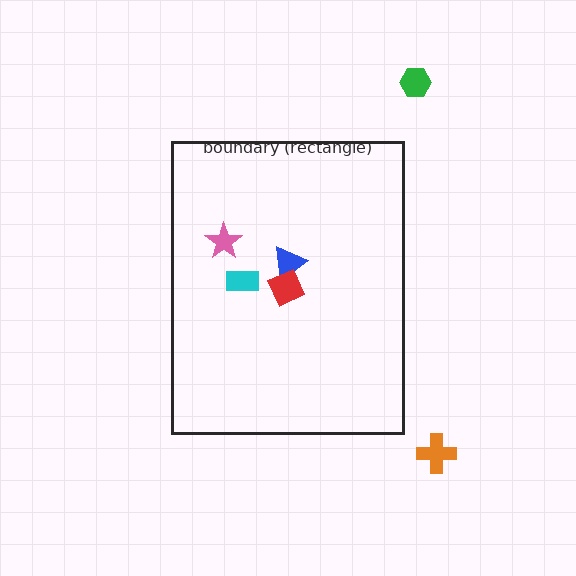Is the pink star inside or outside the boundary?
Inside.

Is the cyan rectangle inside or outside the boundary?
Inside.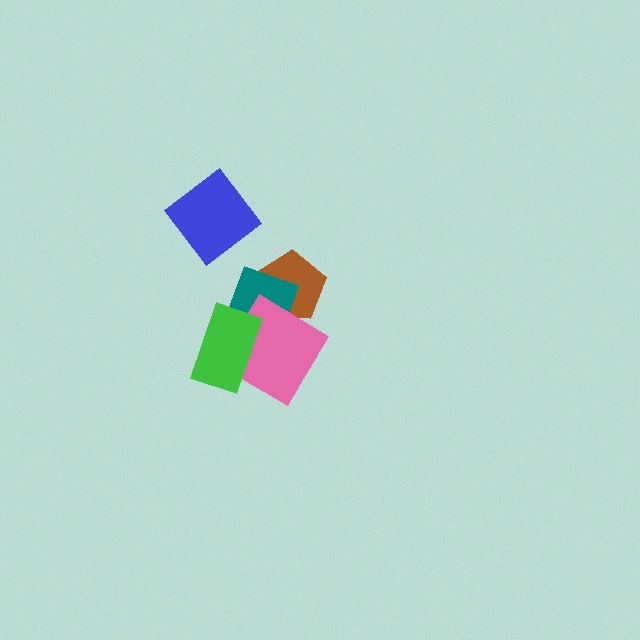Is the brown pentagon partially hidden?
Yes, it is partially covered by another shape.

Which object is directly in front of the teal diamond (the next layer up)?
The pink diamond is directly in front of the teal diamond.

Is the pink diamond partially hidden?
Yes, it is partially covered by another shape.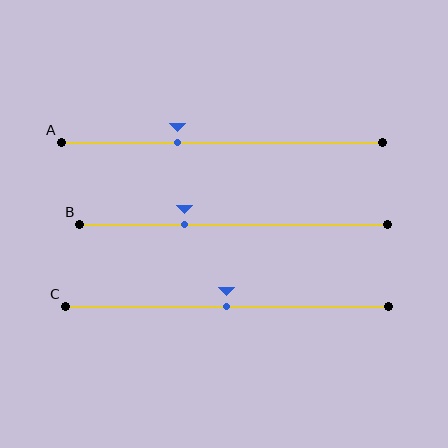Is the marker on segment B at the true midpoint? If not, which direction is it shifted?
No, the marker on segment B is shifted to the left by about 16% of the segment length.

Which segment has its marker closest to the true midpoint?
Segment C has its marker closest to the true midpoint.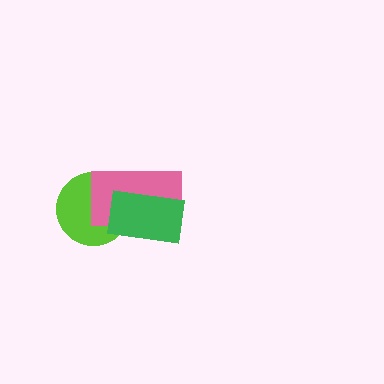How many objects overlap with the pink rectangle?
2 objects overlap with the pink rectangle.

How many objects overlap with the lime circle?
2 objects overlap with the lime circle.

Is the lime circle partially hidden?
Yes, it is partially covered by another shape.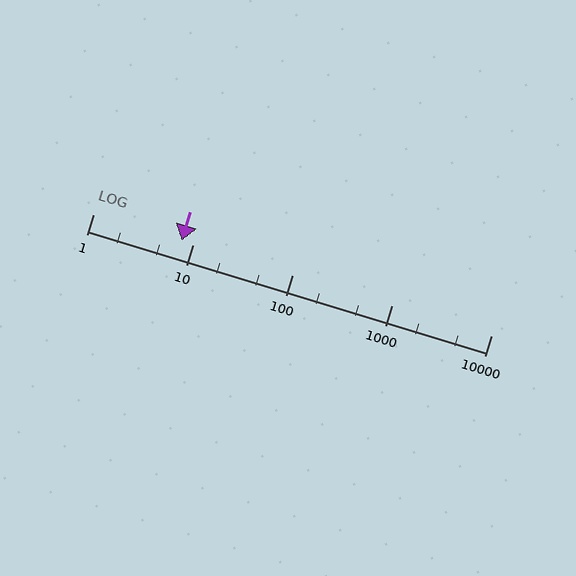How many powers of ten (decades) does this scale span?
The scale spans 4 decades, from 1 to 10000.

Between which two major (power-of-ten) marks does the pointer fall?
The pointer is between 1 and 10.